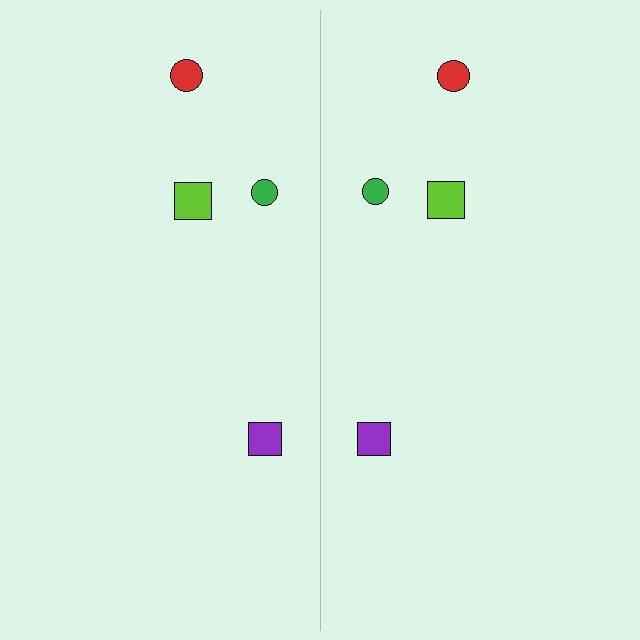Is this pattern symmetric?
Yes, this pattern has bilateral (reflection) symmetry.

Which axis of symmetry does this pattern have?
The pattern has a vertical axis of symmetry running through the center of the image.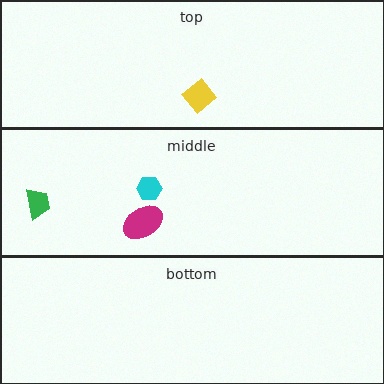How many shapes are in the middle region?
3.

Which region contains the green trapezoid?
The middle region.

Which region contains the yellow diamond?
The top region.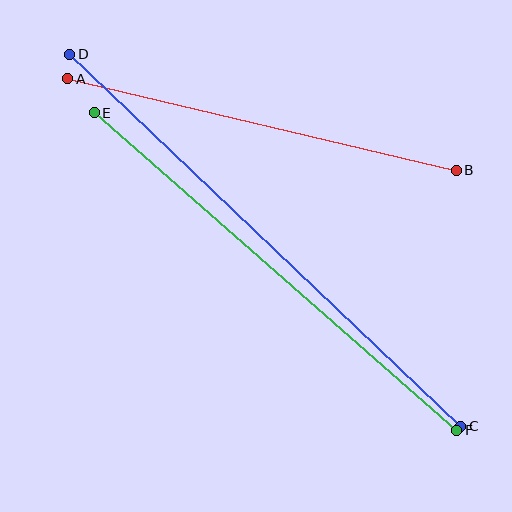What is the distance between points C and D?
The distance is approximately 539 pixels.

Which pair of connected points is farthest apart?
Points C and D are farthest apart.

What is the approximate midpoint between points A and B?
The midpoint is at approximately (262, 124) pixels.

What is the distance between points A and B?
The distance is approximately 399 pixels.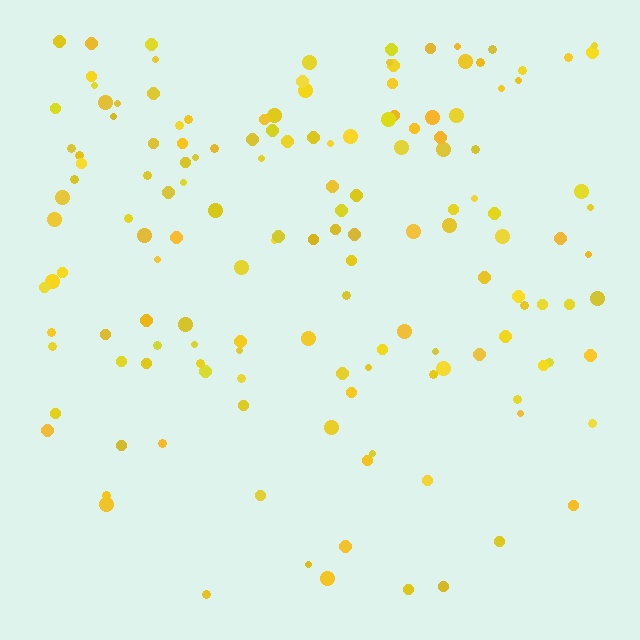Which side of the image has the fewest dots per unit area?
The bottom.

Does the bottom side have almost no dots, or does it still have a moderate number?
Still a moderate number, just noticeably fewer than the top.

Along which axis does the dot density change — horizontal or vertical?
Vertical.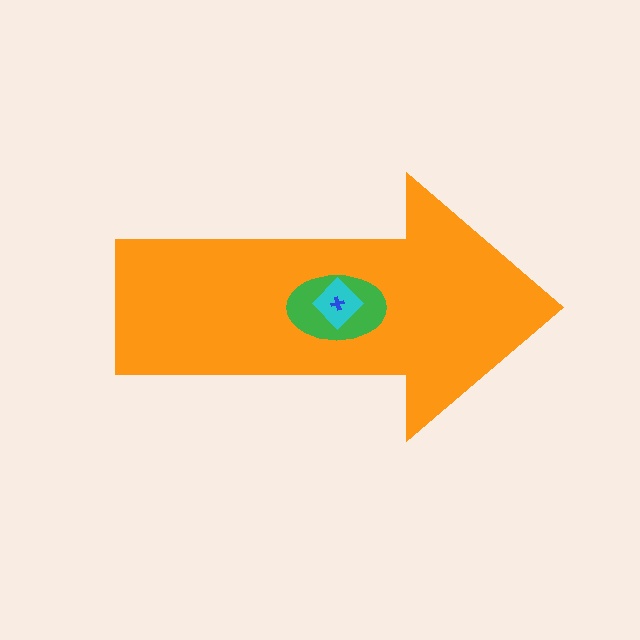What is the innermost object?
The blue cross.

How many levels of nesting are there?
4.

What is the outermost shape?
The orange arrow.